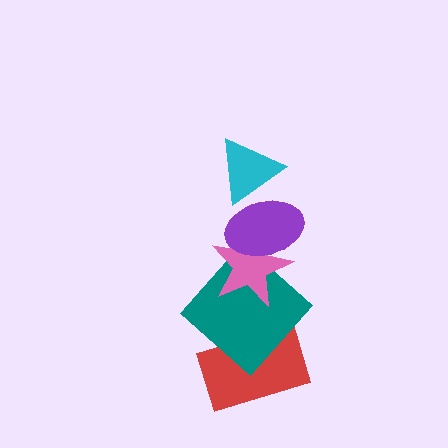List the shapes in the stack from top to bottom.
From top to bottom: the cyan triangle, the purple ellipse, the pink star, the teal diamond, the red rectangle.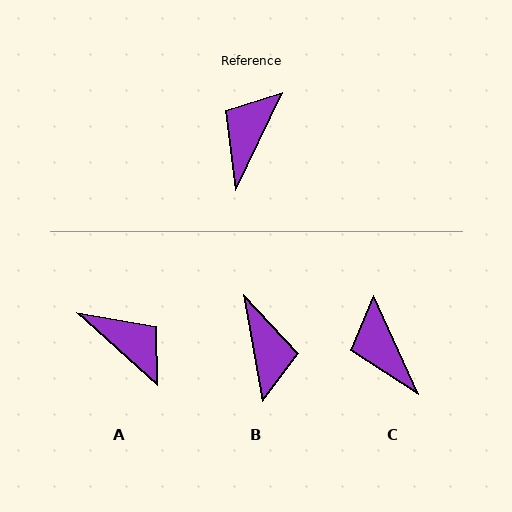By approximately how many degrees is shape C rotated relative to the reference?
Approximately 50 degrees counter-clockwise.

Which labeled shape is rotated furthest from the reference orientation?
B, about 144 degrees away.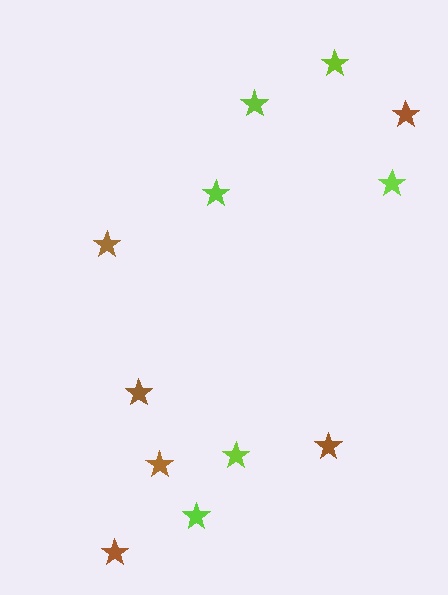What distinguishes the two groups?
There are 2 groups: one group of brown stars (6) and one group of lime stars (6).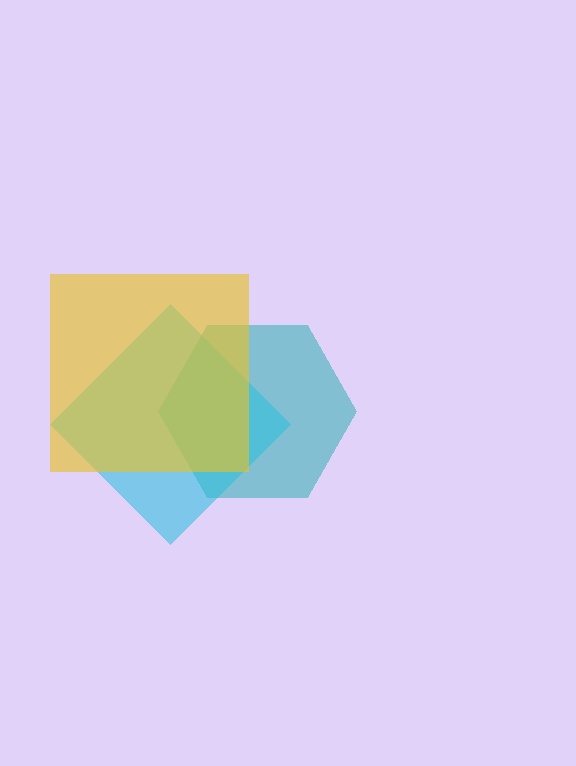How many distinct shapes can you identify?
There are 3 distinct shapes: a teal hexagon, a cyan diamond, a yellow square.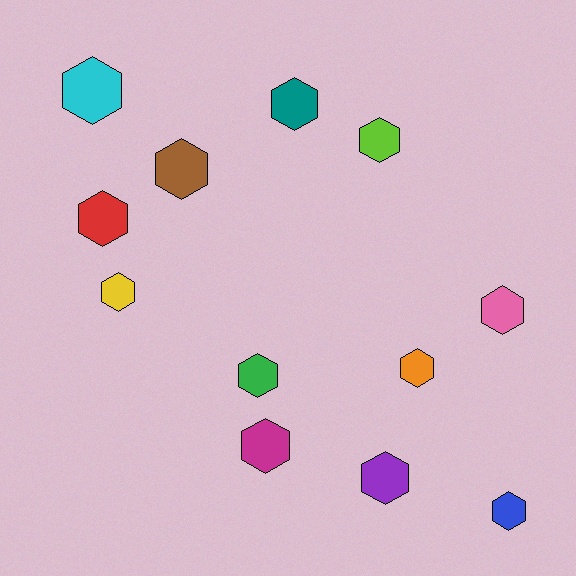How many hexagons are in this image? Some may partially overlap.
There are 12 hexagons.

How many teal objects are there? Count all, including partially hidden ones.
There is 1 teal object.